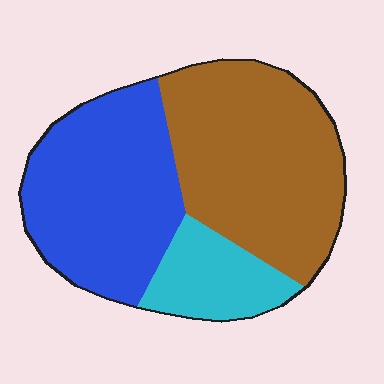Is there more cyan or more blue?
Blue.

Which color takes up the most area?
Brown, at roughly 45%.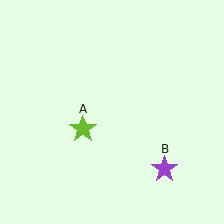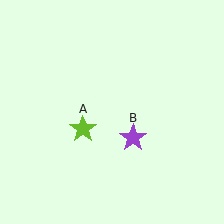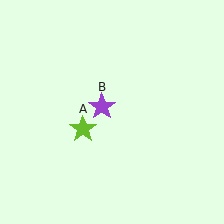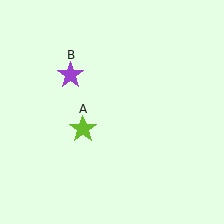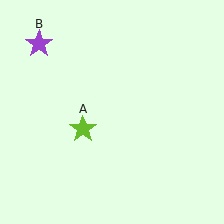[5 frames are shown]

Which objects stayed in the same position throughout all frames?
Lime star (object A) remained stationary.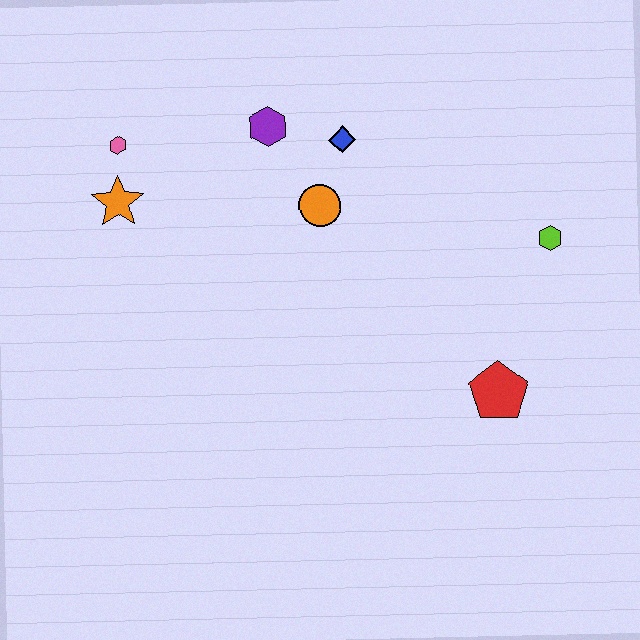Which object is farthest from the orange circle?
The red pentagon is farthest from the orange circle.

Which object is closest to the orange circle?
The blue diamond is closest to the orange circle.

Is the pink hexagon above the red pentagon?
Yes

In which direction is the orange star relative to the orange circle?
The orange star is to the left of the orange circle.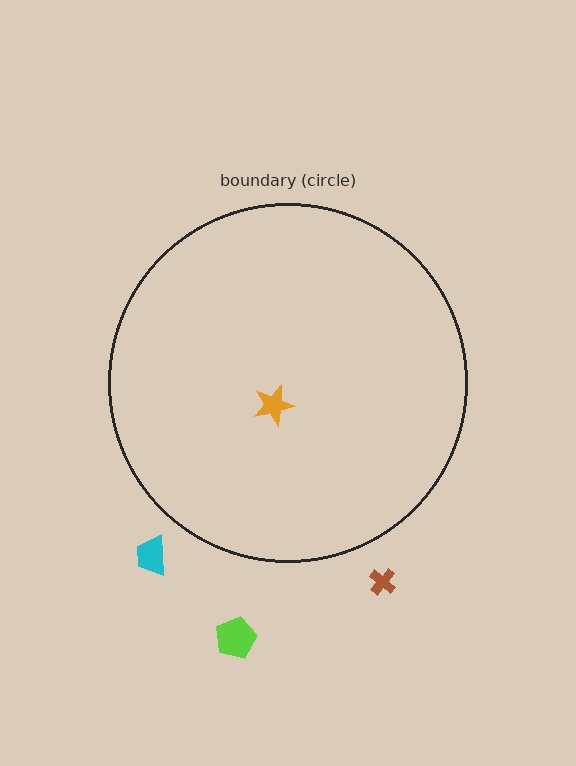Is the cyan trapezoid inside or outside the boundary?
Outside.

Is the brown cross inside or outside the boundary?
Outside.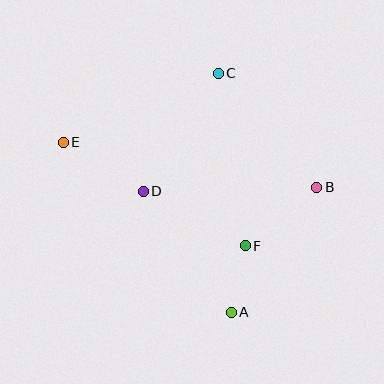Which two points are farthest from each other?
Points B and E are farthest from each other.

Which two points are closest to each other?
Points A and F are closest to each other.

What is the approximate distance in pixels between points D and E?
The distance between D and E is approximately 93 pixels.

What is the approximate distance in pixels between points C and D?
The distance between C and D is approximately 139 pixels.